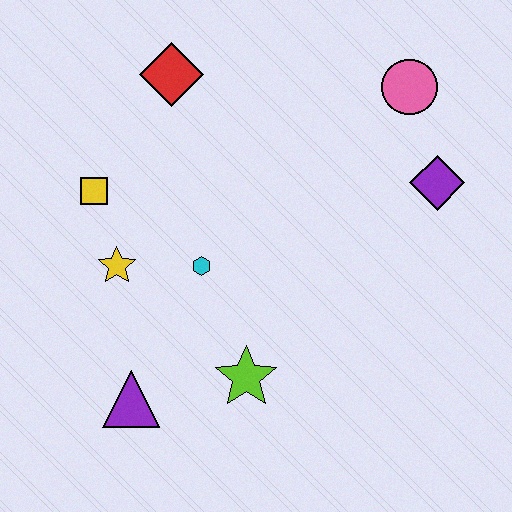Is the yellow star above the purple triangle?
Yes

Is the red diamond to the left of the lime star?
Yes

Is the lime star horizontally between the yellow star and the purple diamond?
Yes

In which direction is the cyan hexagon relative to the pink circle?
The cyan hexagon is to the left of the pink circle.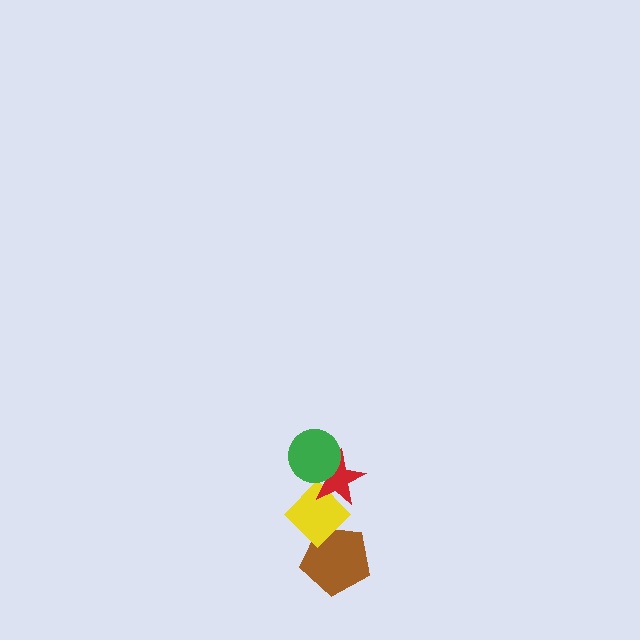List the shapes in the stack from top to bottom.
From top to bottom: the green circle, the red star, the yellow diamond, the brown pentagon.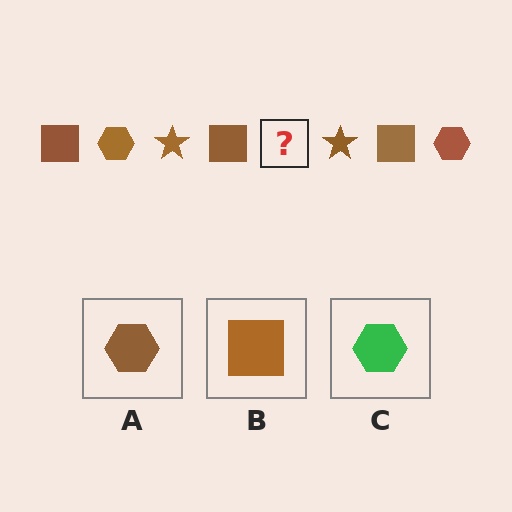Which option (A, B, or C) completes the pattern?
A.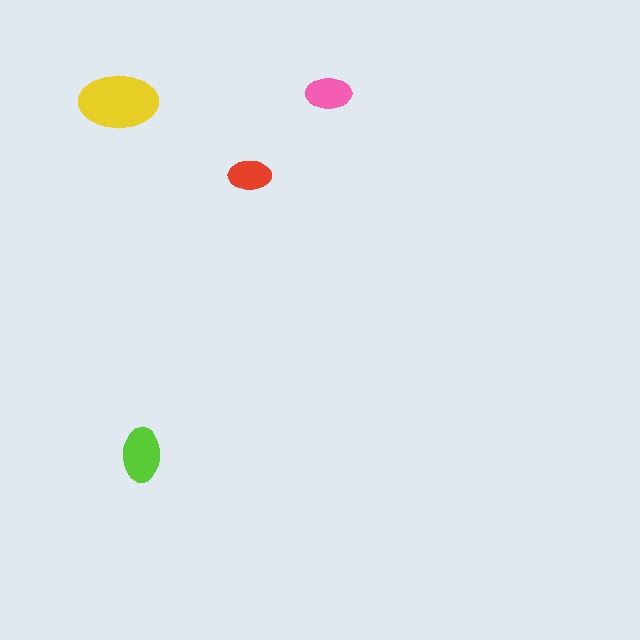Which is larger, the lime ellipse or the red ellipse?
The lime one.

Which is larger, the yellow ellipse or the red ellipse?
The yellow one.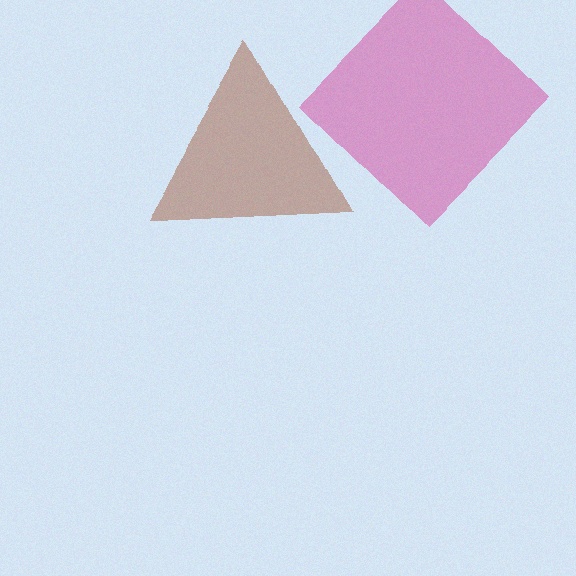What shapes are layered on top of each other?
The layered shapes are: a magenta diamond, a brown triangle.